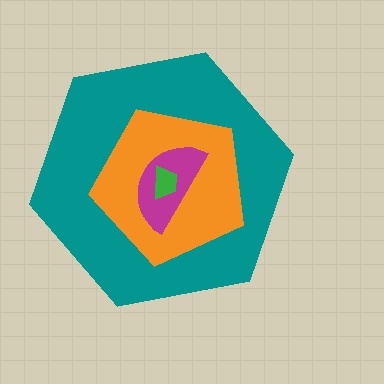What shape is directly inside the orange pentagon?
The magenta semicircle.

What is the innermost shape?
The green trapezoid.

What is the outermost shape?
The teal hexagon.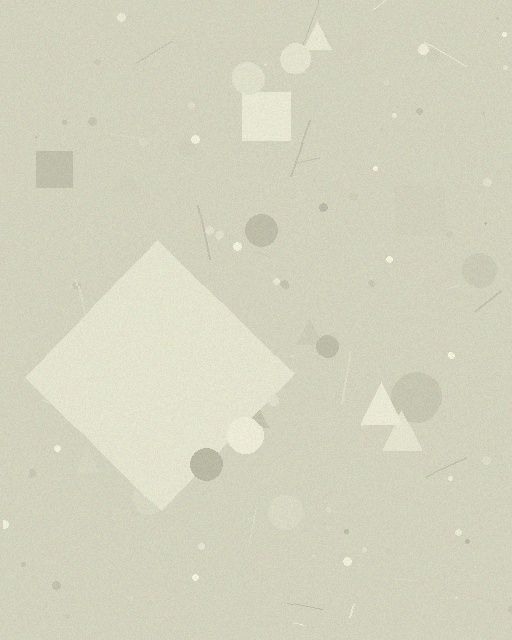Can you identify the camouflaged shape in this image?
The camouflaged shape is a diamond.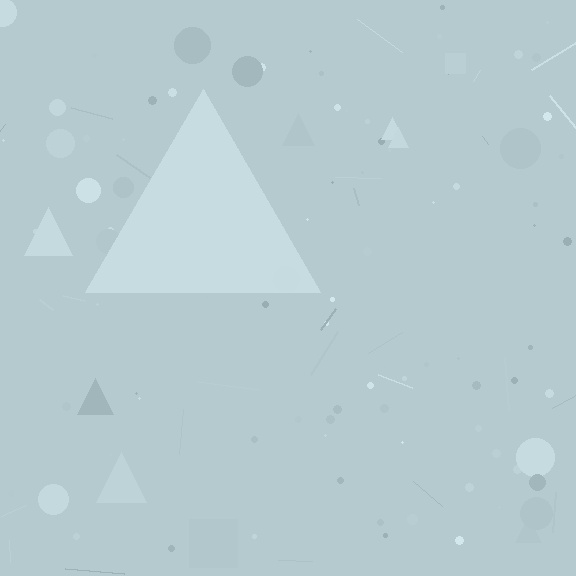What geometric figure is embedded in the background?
A triangle is embedded in the background.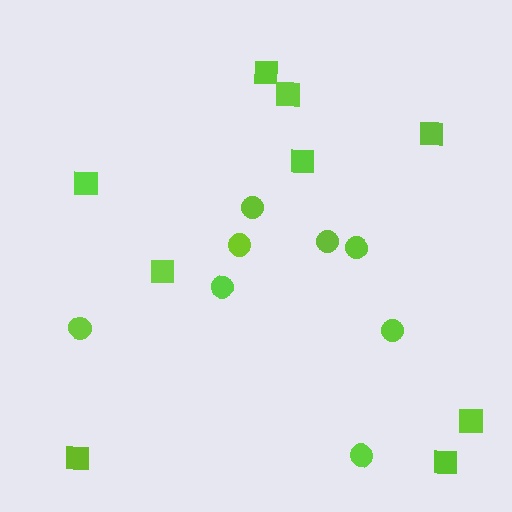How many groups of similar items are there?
There are 2 groups: one group of circles (8) and one group of squares (9).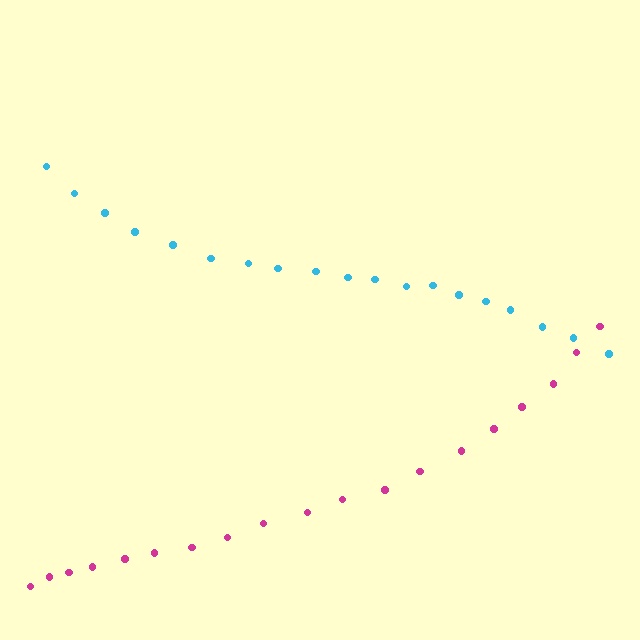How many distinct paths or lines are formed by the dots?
There are 2 distinct paths.